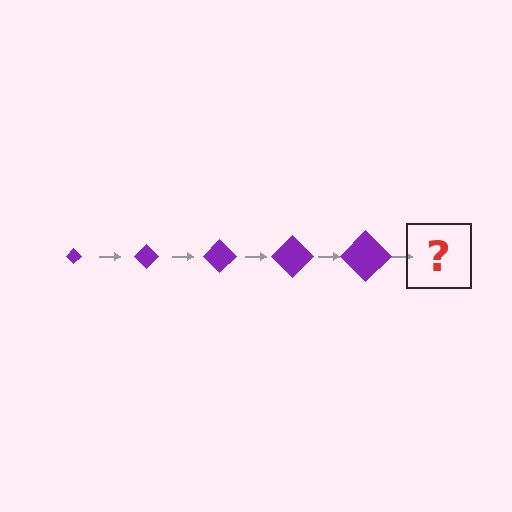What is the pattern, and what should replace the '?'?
The pattern is that the diamond gets progressively larger each step. The '?' should be a purple diamond, larger than the previous one.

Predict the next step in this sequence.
The next step is a purple diamond, larger than the previous one.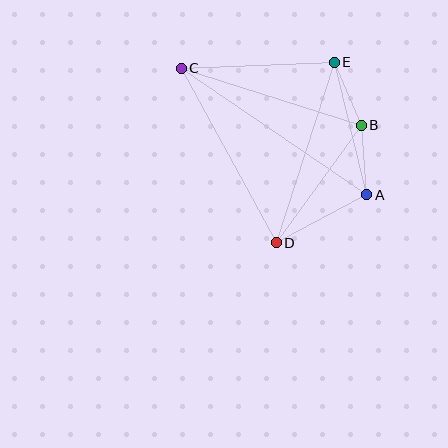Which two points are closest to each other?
Points B and E are closest to each other.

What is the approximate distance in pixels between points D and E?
The distance between D and E is approximately 190 pixels.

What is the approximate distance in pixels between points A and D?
The distance between A and D is approximately 103 pixels.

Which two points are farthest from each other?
Points A and C are farthest from each other.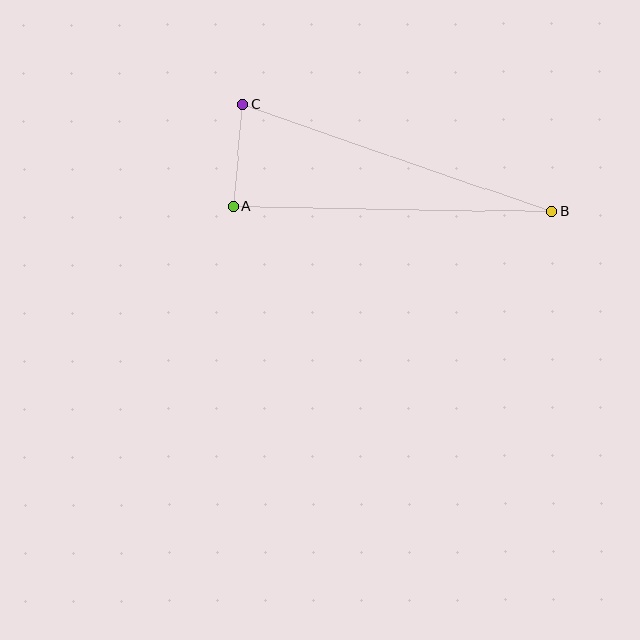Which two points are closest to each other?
Points A and C are closest to each other.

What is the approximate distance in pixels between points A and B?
The distance between A and B is approximately 319 pixels.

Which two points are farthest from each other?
Points B and C are farthest from each other.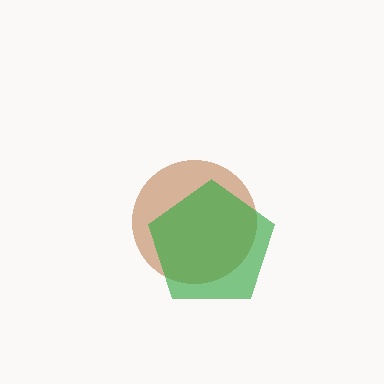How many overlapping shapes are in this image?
There are 2 overlapping shapes in the image.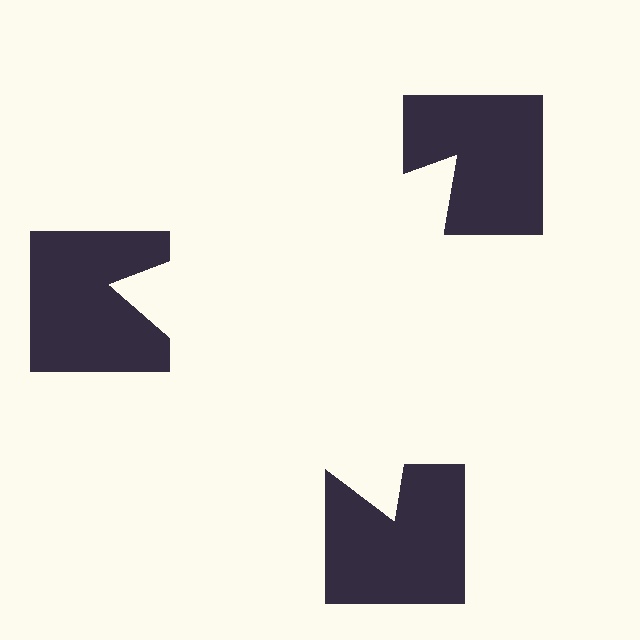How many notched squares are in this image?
There are 3 — one at each vertex of the illusory triangle.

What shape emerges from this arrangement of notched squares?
An illusory triangle — its edges are inferred from the aligned wedge cuts in the notched squares, not physically drawn.